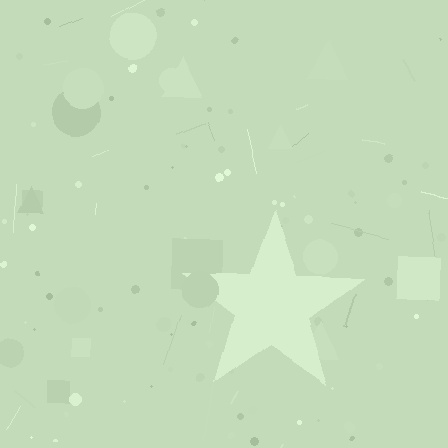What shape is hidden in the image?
A star is hidden in the image.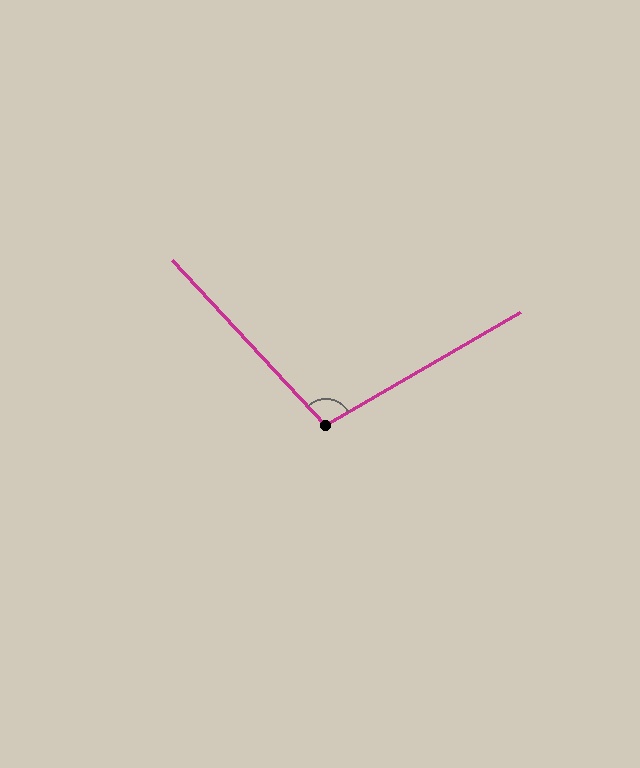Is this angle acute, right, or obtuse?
It is obtuse.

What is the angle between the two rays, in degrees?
Approximately 103 degrees.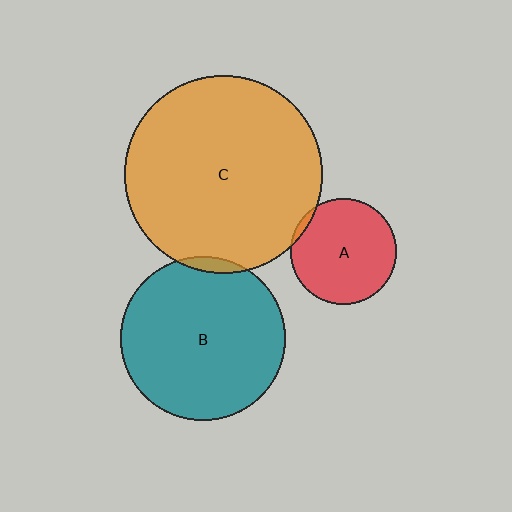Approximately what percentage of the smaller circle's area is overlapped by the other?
Approximately 5%.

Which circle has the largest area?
Circle C (orange).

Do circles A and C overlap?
Yes.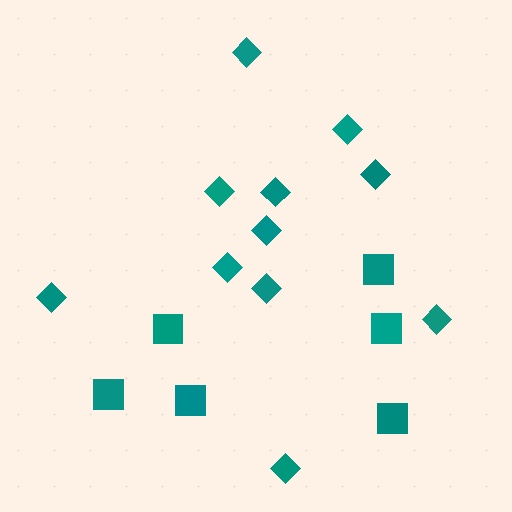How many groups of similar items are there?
There are 2 groups: one group of diamonds (11) and one group of squares (6).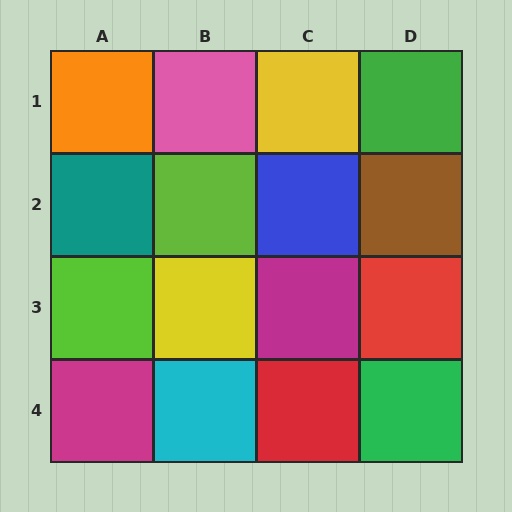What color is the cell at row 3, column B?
Yellow.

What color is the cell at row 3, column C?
Magenta.